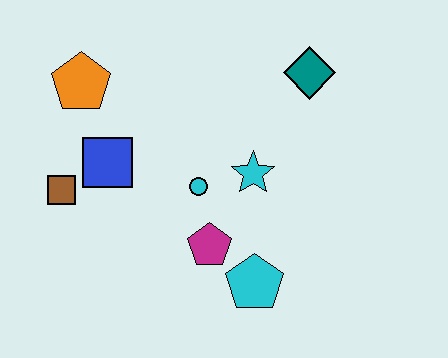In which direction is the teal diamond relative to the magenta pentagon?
The teal diamond is above the magenta pentagon.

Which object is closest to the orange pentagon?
The blue square is closest to the orange pentagon.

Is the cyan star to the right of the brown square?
Yes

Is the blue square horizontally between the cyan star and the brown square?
Yes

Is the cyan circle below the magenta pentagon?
No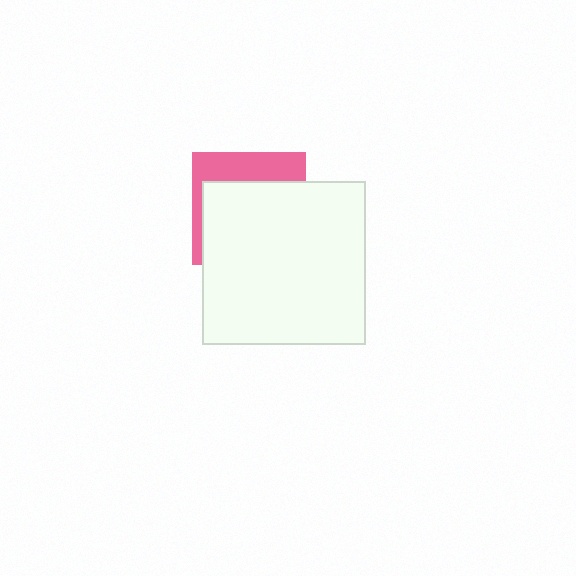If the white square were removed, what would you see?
You would see the complete pink square.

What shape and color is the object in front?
The object in front is a white square.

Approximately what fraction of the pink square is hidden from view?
Roughly 67% of the pink square is hidden behind the white square.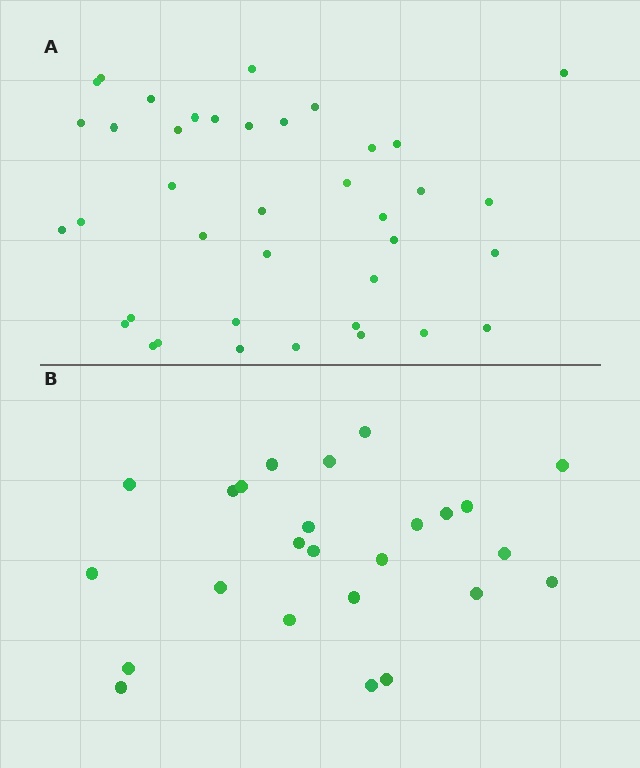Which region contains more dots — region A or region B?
Region A (the top region) has more dots.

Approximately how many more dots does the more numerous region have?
Region A has approximately 15 more dots than region B.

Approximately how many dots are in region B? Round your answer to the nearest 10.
About 20 dots. (The exact count is 25, which rounds to 20.)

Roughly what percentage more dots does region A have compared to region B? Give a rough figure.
About 55% more.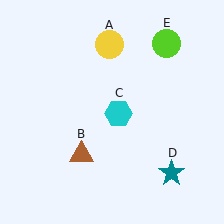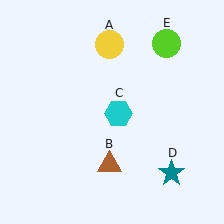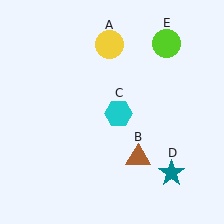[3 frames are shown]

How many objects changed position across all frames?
1 object changed position: brown triangle (object B).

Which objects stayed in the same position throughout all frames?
Yellow circle (object A) and cyan hexagon (object C) and teal star (object D) and lime circle (object E) remained stationary.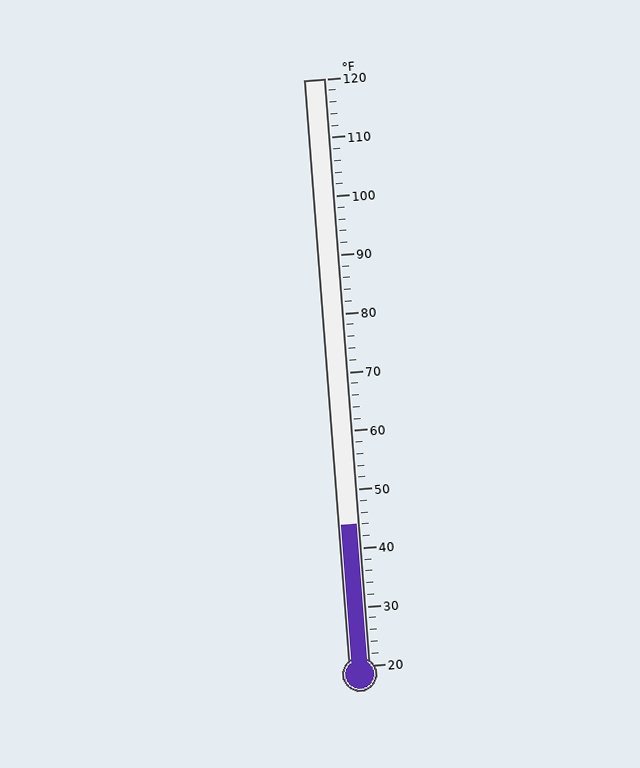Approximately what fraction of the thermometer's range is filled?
The thermometer is filled to approximately 25% of its range.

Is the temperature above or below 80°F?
The temperature is below 80°F.